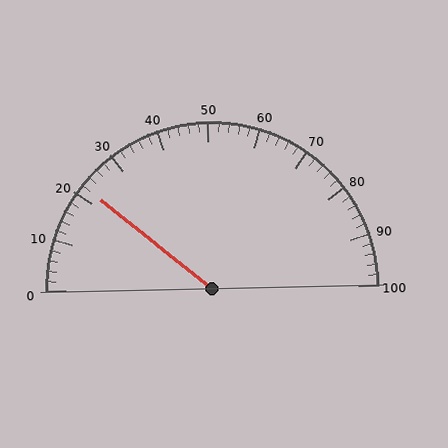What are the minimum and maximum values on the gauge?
The gauge ranges from 0 to 100.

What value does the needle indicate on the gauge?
The needle indicates approximately 22.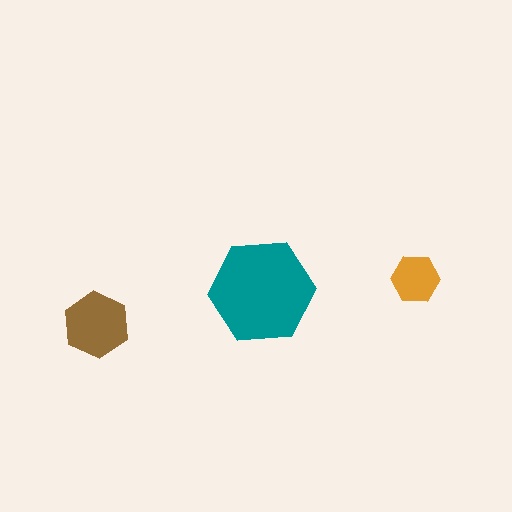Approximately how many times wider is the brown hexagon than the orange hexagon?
About 1.5 times wider.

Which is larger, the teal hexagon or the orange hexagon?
The teal one.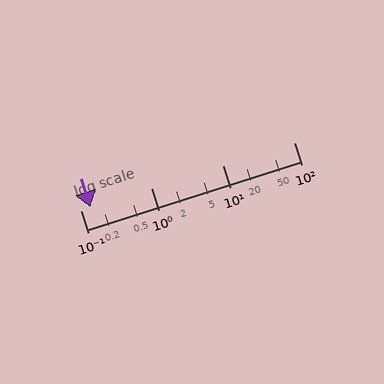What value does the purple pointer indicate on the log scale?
The pointer indicates approximately 0.14.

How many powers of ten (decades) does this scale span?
The scale spans 3 decades, from 0.1 to 100.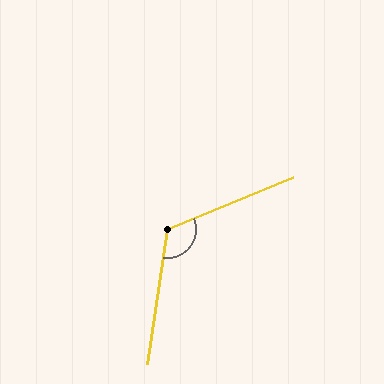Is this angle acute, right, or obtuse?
It is obtuse.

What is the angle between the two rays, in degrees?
Approximately 120 degrees.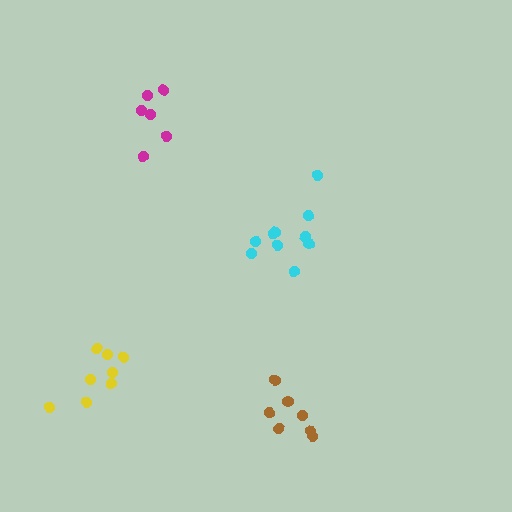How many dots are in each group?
Group 1: 10 dots, Group 2: 7 dots, Group 3: 6 dots, Group 4: 8 dots (31 total).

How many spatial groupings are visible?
There are 4 spatial groupings.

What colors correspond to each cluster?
The clusters are colored: cyan, brown, magenta, yellow.